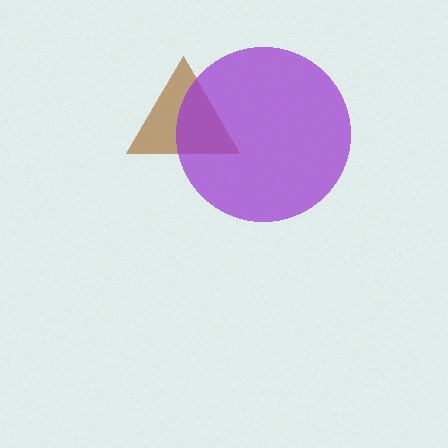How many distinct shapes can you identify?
There are 2 distinct shapes: a brown triangle, a purple circle.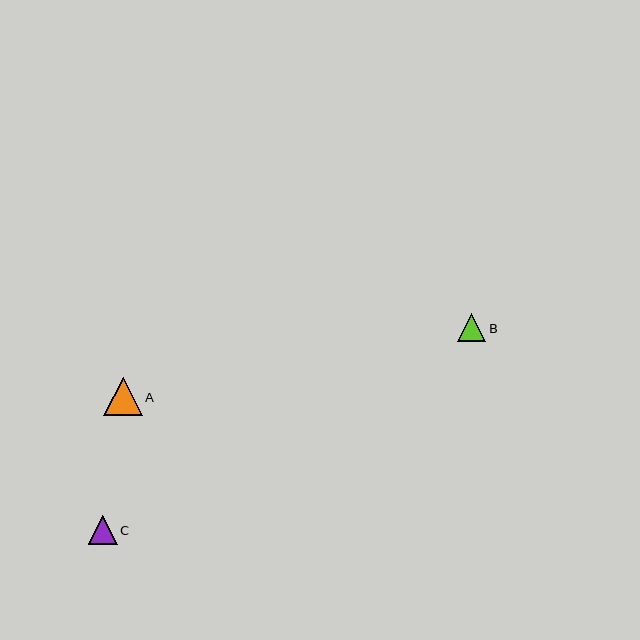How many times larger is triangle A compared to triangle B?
Triangle A is approximately 1.4 times the size of triangle B.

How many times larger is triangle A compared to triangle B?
Triangle A is approximately 1.4 times the size of triangle B.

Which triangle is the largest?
Triangle A is the largest with a size of approximately 38 pixels.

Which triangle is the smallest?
Triangle B is the smallest with a size of approximately 28 pixels.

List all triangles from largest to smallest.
From largest to smallest: A, C, B.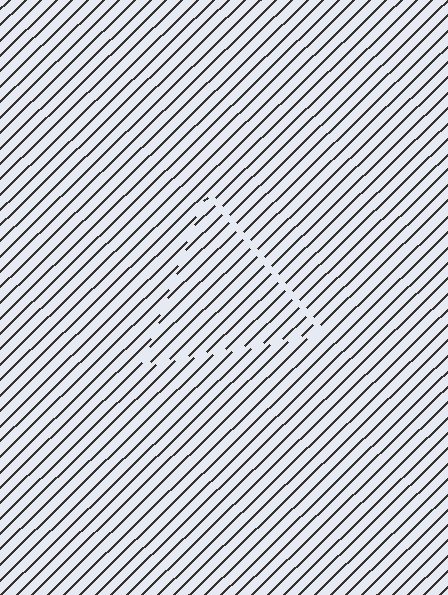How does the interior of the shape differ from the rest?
The interior of the shape contains the same grating, shifted by half a period — the contour is defined by the phase discontinuity where line-ends from the inner and outer gratings abut.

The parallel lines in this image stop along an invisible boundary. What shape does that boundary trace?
An illusory triangle. The interior of the shape contains the same grating, shifted by half a period — the contour is defined by the phase discontinuity where line-ends from the inner and outer gratings abut.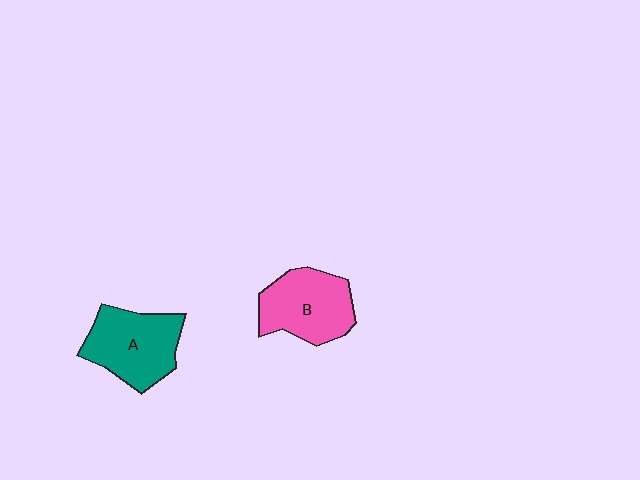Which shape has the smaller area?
Shape B (pink).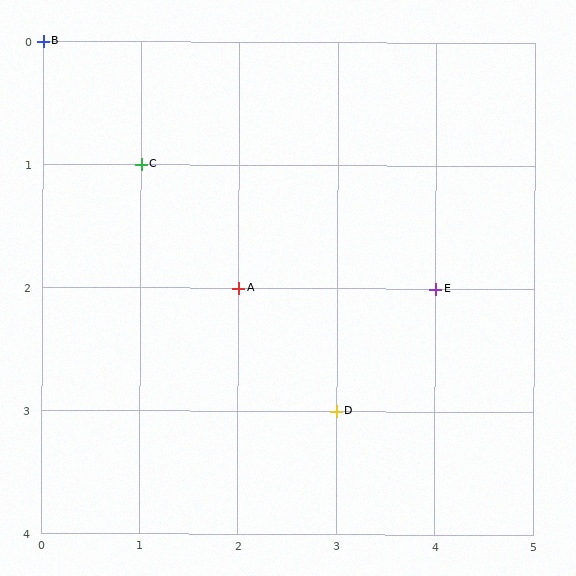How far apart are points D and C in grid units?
Points D and C are 2 columns and 2 rows apart (about 2.8 grid units diagonally).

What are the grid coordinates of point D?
Point D is at grid coordinates (3, 3).